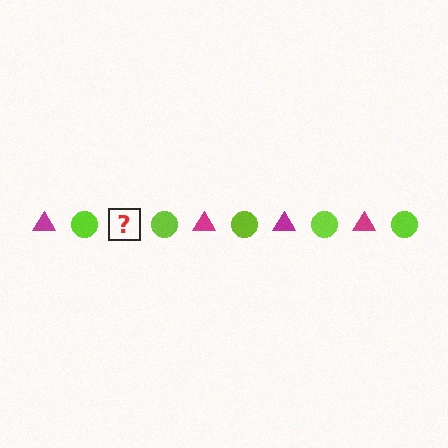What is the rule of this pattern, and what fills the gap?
The rule is that the pattern alternates between magenta triangle and lime circle. The gap should be filled with a magenta triangle.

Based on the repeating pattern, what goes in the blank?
The blank should be a magenta triangle.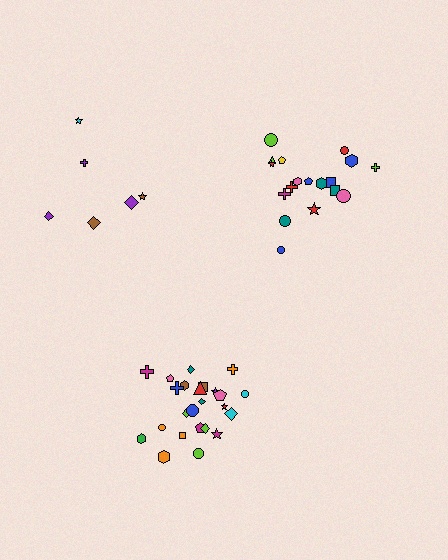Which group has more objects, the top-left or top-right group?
The top-right group.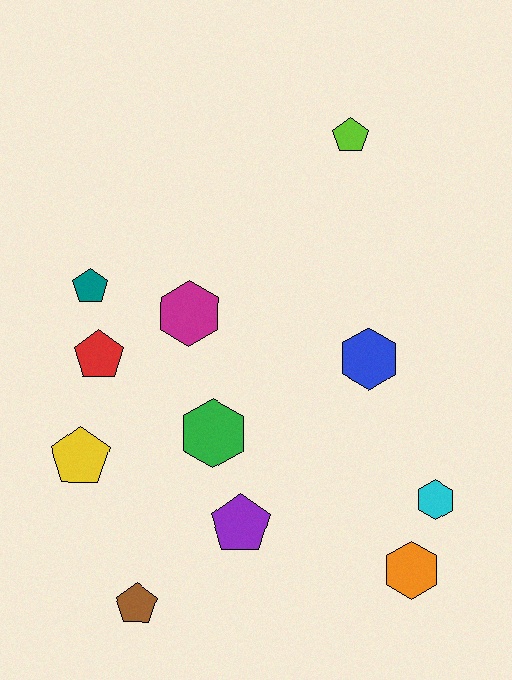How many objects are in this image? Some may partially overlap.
There are 11 objects.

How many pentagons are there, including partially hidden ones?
There are 6 pentagons.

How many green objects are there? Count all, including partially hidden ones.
There is 1 green object.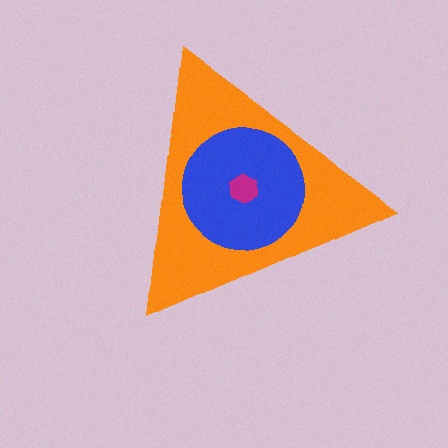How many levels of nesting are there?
3.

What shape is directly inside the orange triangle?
The blue circle.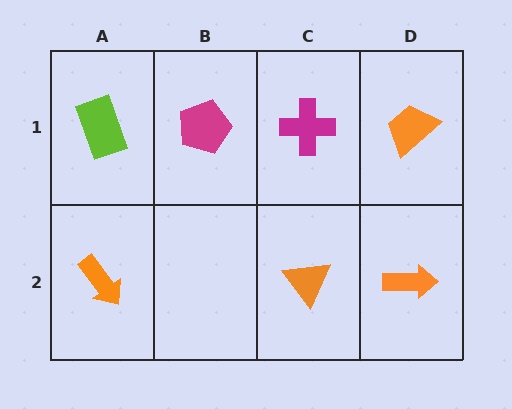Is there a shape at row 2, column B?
No, that cell is empty.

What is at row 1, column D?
An orange trapezoid.